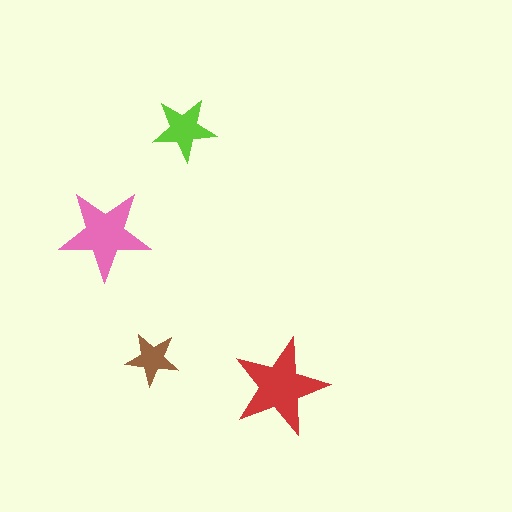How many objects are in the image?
There are 4 objects in the image.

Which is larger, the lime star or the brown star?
The lime one.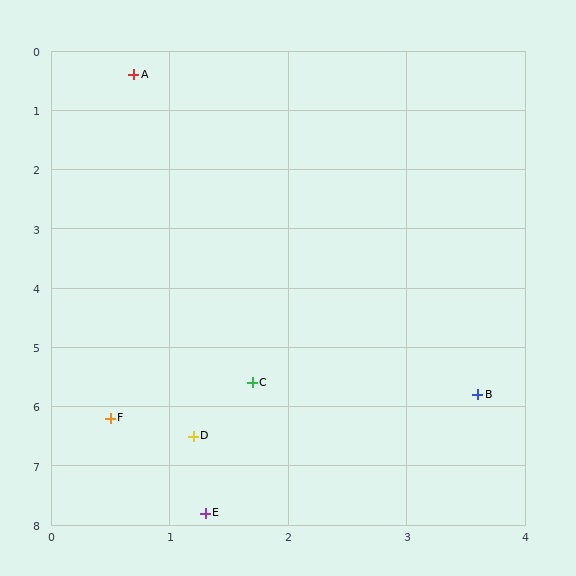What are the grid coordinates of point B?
Point B is at approximately (3.6, 5.8).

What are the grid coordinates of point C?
Point C is at approximately (1.7, 5.6).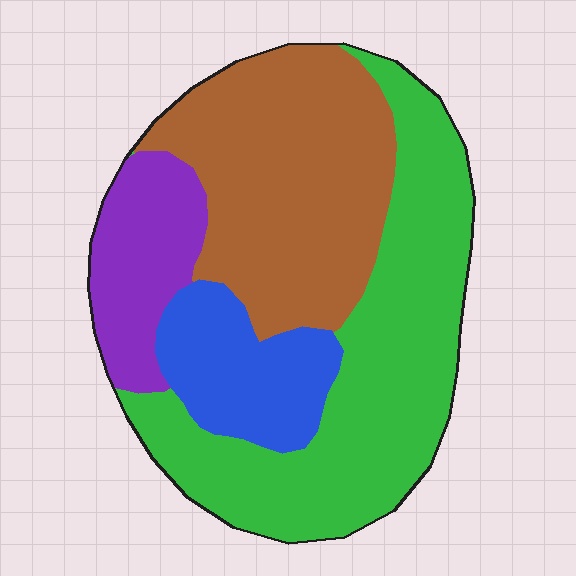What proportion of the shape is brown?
Brown takes up between a quarter and a half of the shape.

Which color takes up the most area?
Green, at roughly 40%.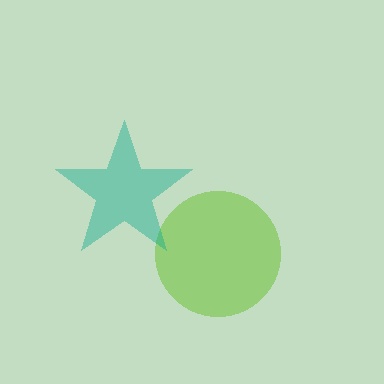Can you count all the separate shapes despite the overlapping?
Yes, there are 2 separate shapes.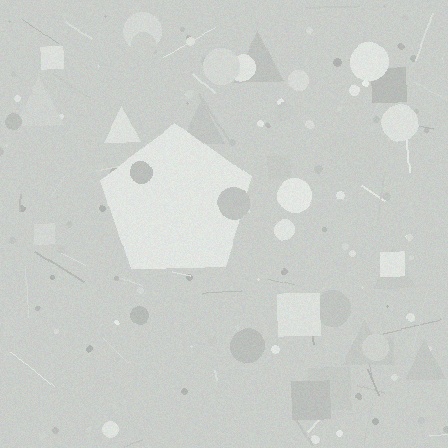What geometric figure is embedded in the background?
A pentagon is embedded in the background.